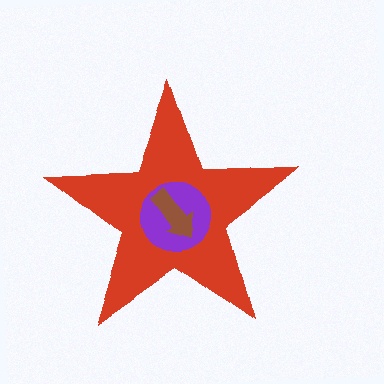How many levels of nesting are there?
3.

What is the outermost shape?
The red star.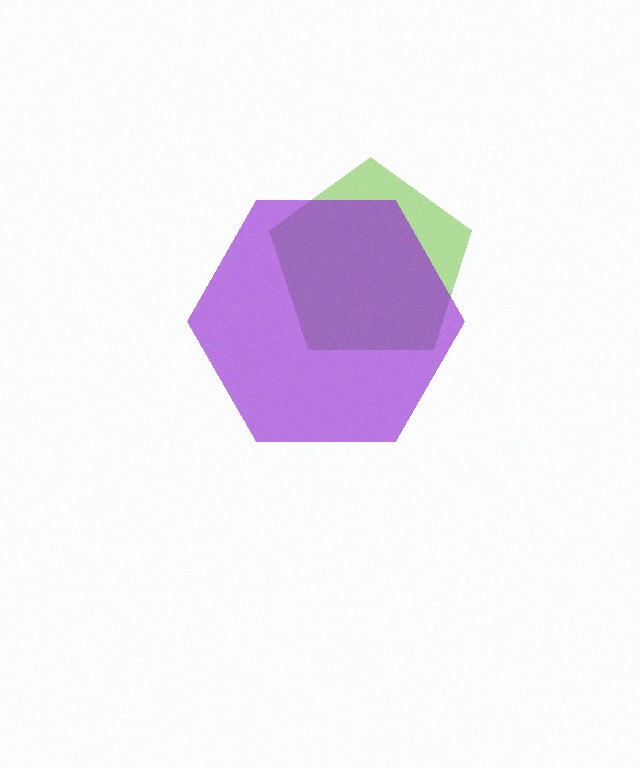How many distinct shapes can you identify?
There are 2 distinct shapes: a lime pentagon, a purple hexagon.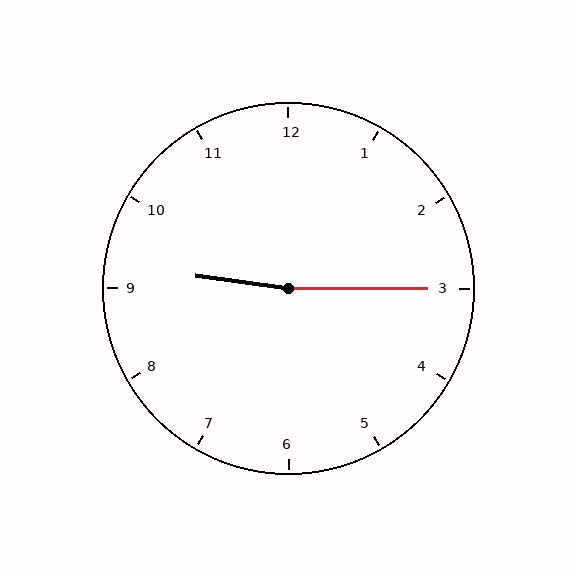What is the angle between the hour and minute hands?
Approximately 172 degrees.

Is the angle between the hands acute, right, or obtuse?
It is obtuse.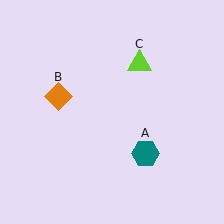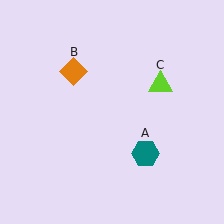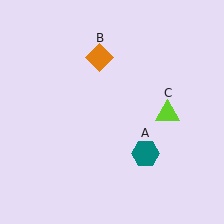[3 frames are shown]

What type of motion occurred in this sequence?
The orange diamond (object B), lime triangle (object C) rotated clockwise around the center of the scene.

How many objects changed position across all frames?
2 objects changed position: orange diamond (object B), lime triangle (object C).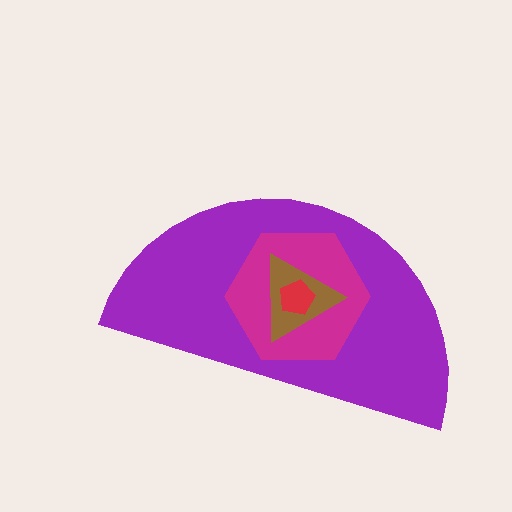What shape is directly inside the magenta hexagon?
The brown triangle.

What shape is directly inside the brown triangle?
The red pentagon.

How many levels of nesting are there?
4.